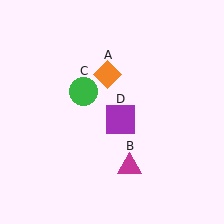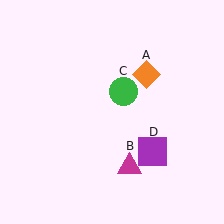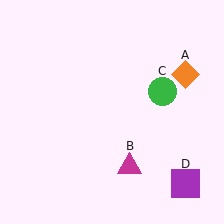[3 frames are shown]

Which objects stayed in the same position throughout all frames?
Magenta triangle (object B) remained stationary.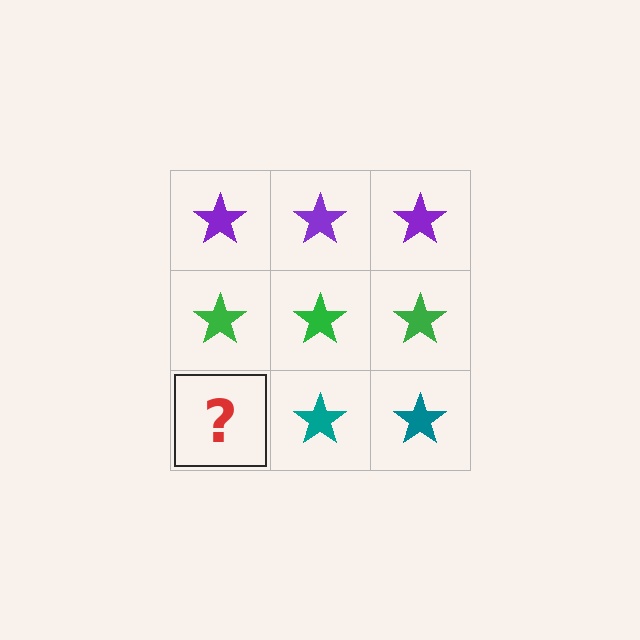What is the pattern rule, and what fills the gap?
The rule is that each row has a consistent color. The gap should be filled with a teal star.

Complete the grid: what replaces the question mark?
The question mark should be replaced with a teal star.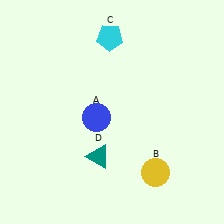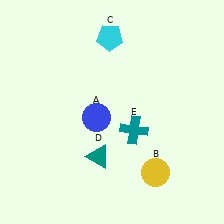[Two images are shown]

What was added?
A teal cross (E) was added in Image 2.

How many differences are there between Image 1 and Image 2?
There is 1 difference between the two images.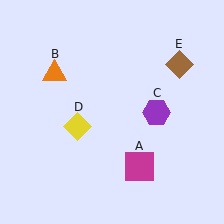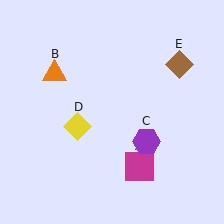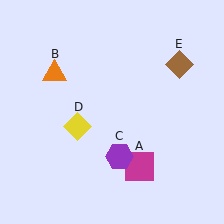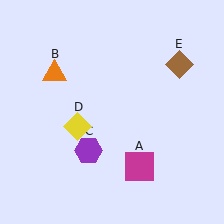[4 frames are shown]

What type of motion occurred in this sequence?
The purple hexagon (object C) rotated clockwise around the center of the scene.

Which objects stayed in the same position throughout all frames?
Magenta square (object A) and orange triangle (object B) and yellow diamond (object D) and brown diamond (object E) remained stationary.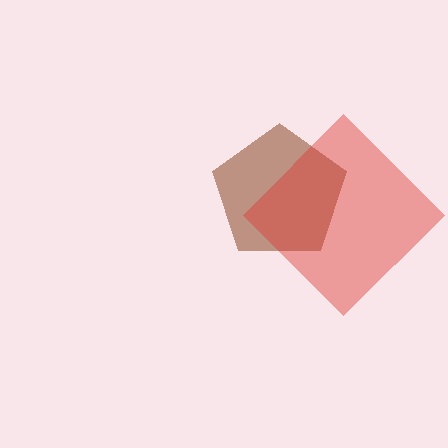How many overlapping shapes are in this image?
There are 2 overlapping shapes in the image.